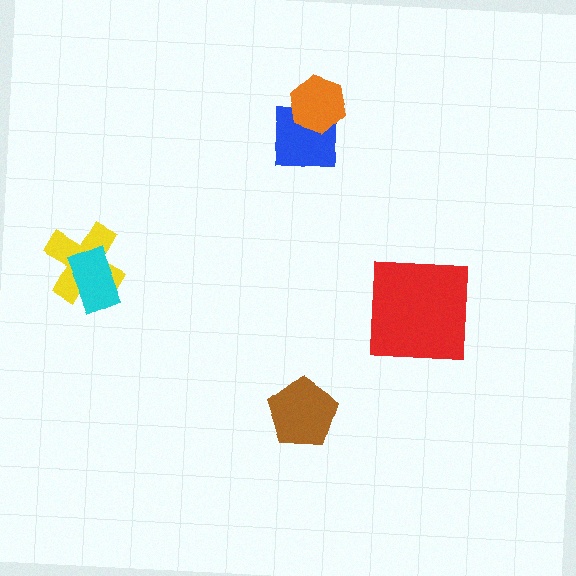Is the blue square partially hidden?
Yes, it is partially covered by another shape.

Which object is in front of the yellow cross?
The cyan rectangle is in front of the yellow cross.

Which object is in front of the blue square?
The orange hexagon is in front of the blue square.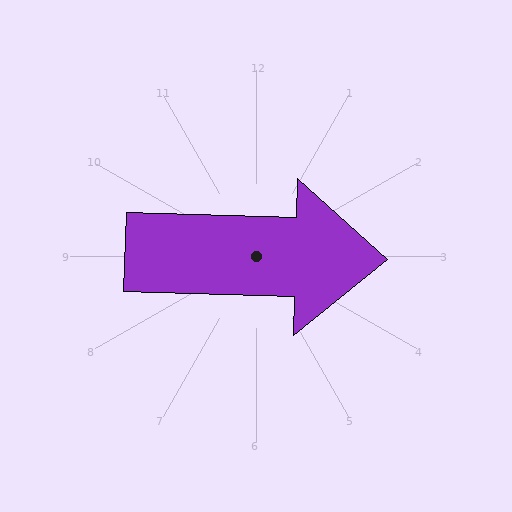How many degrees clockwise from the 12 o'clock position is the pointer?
Approximately 92 degrees.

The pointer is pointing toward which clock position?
Roughly 3 o'clock.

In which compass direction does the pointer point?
East.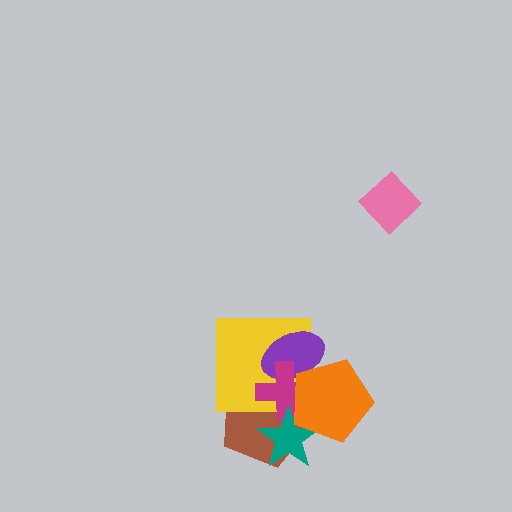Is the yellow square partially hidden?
Yes, it is partially covered by another shape.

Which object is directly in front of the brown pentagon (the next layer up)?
The yellow square is directly in front of the brown pentagon.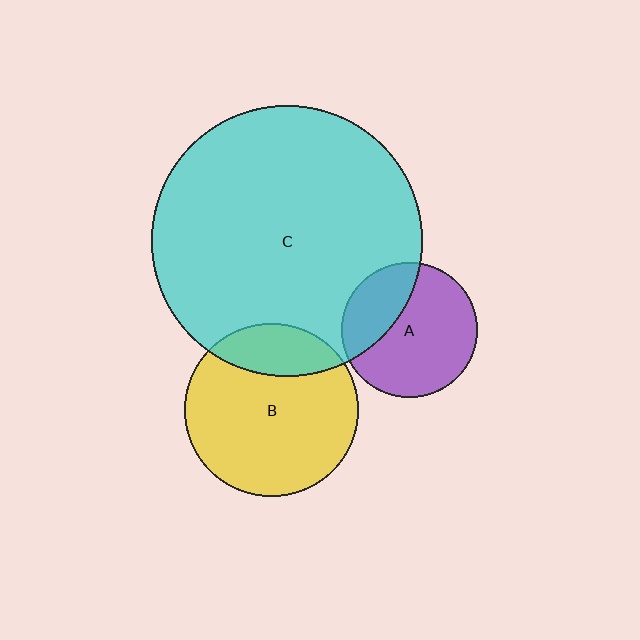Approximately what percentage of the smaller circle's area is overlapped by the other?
Approximately 30%.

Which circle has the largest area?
Circle C (cyan).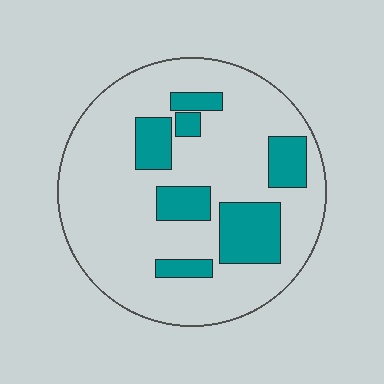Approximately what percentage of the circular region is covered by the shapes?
Approximately 20%.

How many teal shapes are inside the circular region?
7.